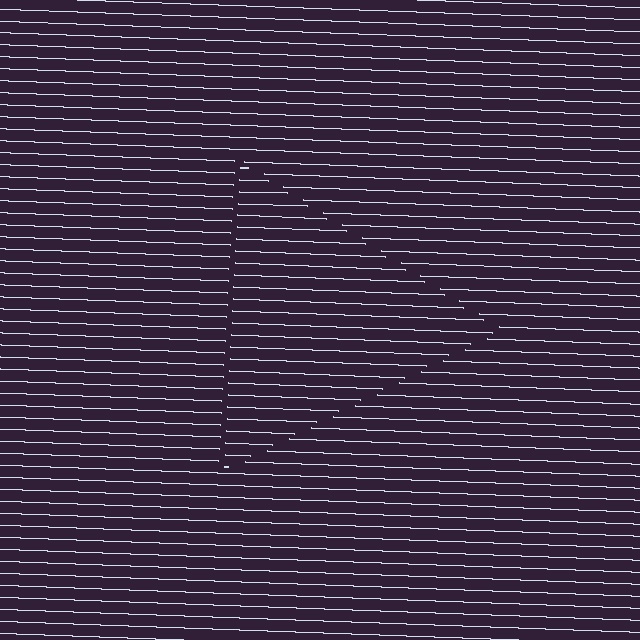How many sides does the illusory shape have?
3 sides — the line-ends trace a triangle.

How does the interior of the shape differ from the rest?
The interior of the shape contains the same grating, shifted by half a period — the contour is defined by the phase discontinuity where line-ends from the inner and outer gratings abut.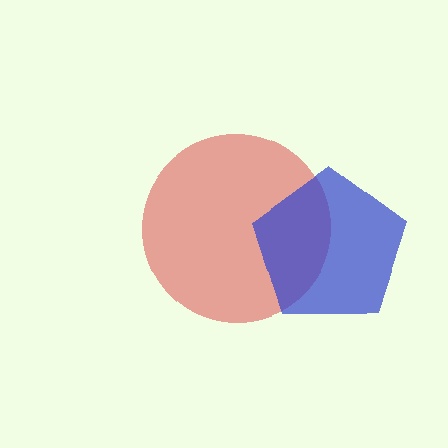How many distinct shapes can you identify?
There are 2 distinct shapes: a red circle, a blue pentagon.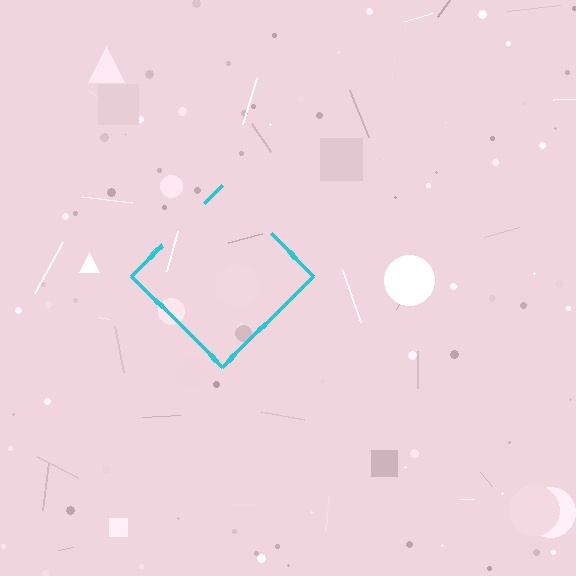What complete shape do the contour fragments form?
The contour fragments form a diamond.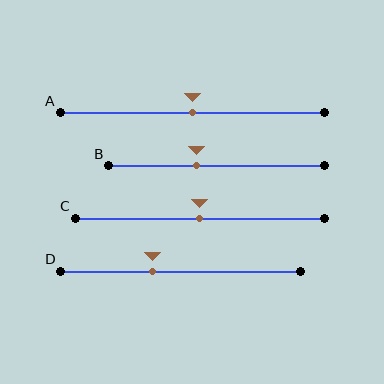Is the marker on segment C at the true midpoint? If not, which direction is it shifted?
Yes, the marker on segment C is at the true midpoint.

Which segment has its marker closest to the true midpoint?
Segment A has its marker closest to the true midpoint.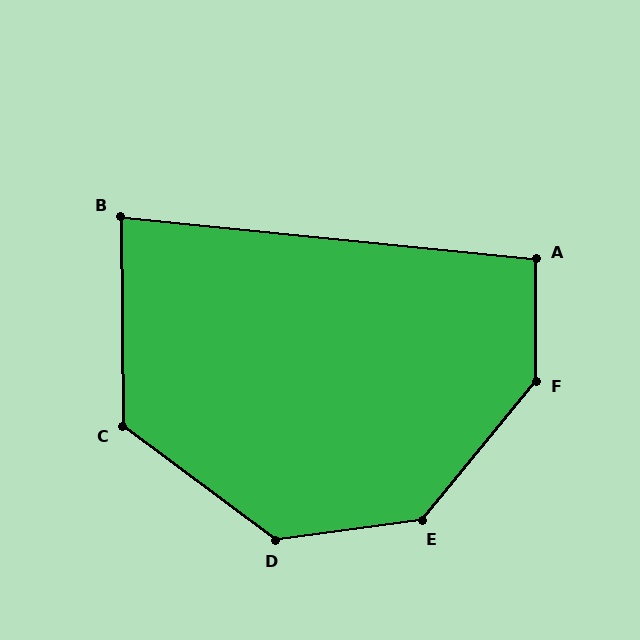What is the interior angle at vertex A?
Approximately 96 degrees (obtuse).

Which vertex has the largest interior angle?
F, at approximately 141 degrees.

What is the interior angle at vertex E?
Approximately 137 degrees (obtuse).